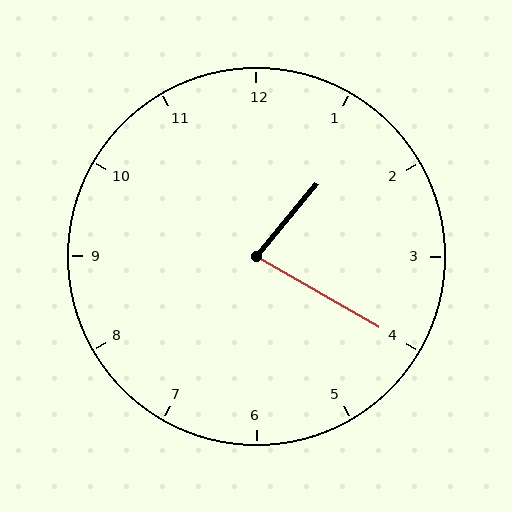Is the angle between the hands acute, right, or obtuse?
It is acute.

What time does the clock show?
1:20.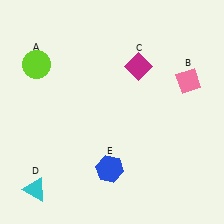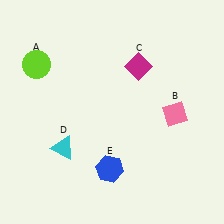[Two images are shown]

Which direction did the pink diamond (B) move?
The pink diamond (B) moved down.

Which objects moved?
The objects that moved are: the pink diamond (B), the cyan triangle (D).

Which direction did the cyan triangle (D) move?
The cyan triangle (D) moved up.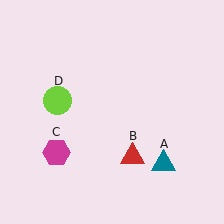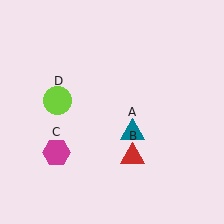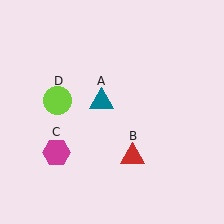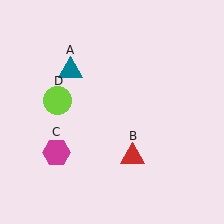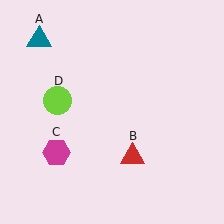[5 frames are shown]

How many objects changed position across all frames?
1 object changed position: teal triangle (object A).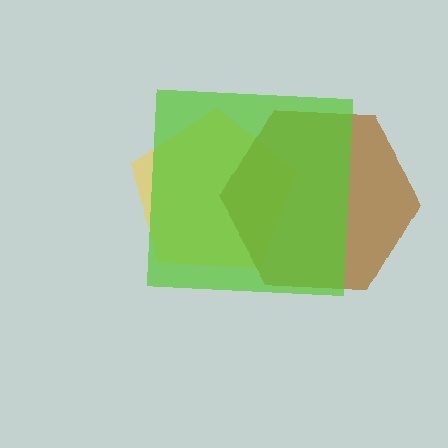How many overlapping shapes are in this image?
There are 3 overlapping shapes in the image.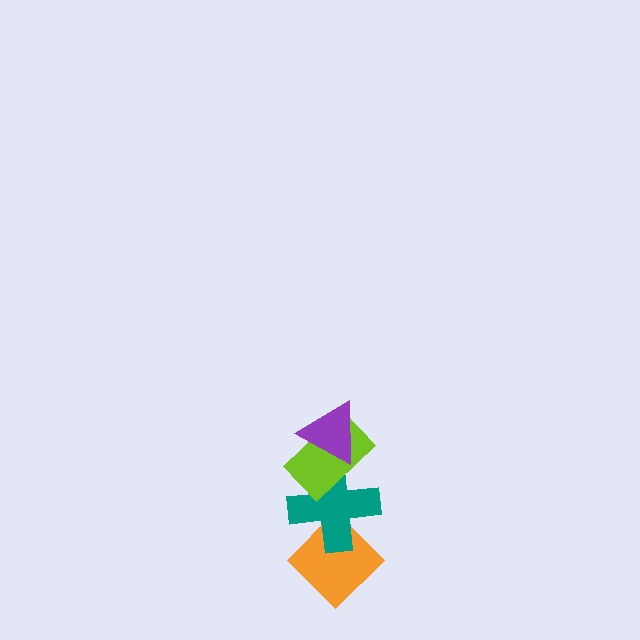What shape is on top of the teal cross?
The lime rectangle is on top of the teal cross.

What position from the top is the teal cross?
The teal cross is 3rd from the top.